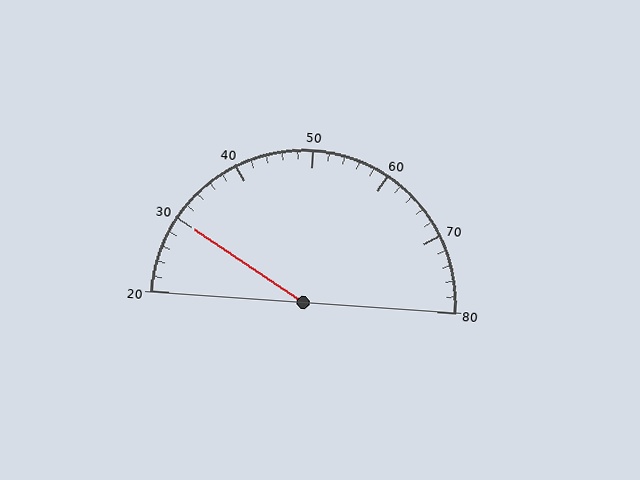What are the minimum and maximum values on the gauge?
The gauge ranges from 20 to 80.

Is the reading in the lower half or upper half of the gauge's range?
The reading is in the lower half of the range (20 to 80).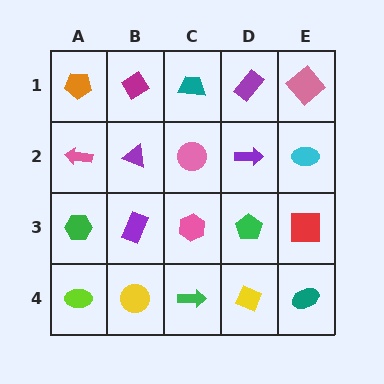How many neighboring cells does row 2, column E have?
3.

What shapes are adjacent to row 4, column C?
A pink hexagon (row 3, column C), a yellow circle (row 4, column B), a yellow diamond (row 4, column D).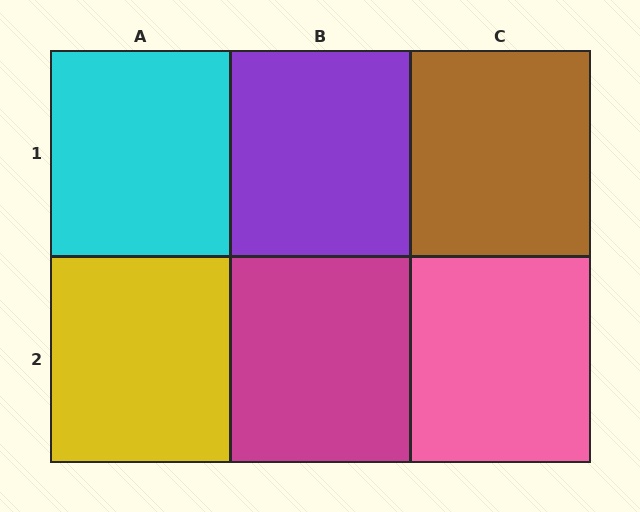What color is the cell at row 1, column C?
Brown.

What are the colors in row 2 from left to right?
Yellow, magenta, pink.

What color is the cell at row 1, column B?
Purple.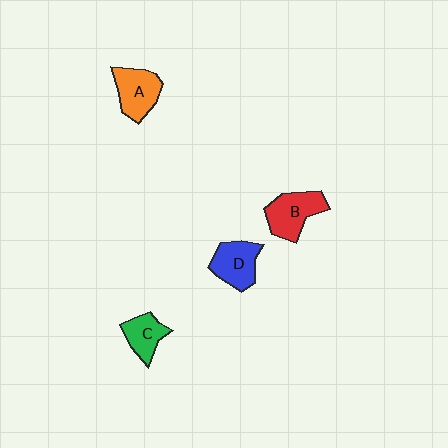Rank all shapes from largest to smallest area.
From largest to smallest: B (red), A (orange), D (blue), C (green).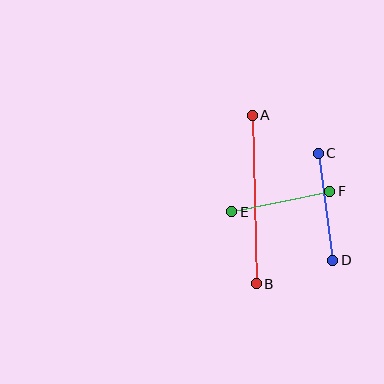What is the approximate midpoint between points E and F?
The midpoint is at approximately (281, 201) pixels.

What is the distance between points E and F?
The distance is approximately 100 pixels.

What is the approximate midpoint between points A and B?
The midpoint is at approximately (254, 199) pixels.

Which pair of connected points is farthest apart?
Points A and B are farthest apart.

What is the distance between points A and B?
The distance is approximately 168 pixels.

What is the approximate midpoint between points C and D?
The midpoint is at approximately (325, 207) pixels.